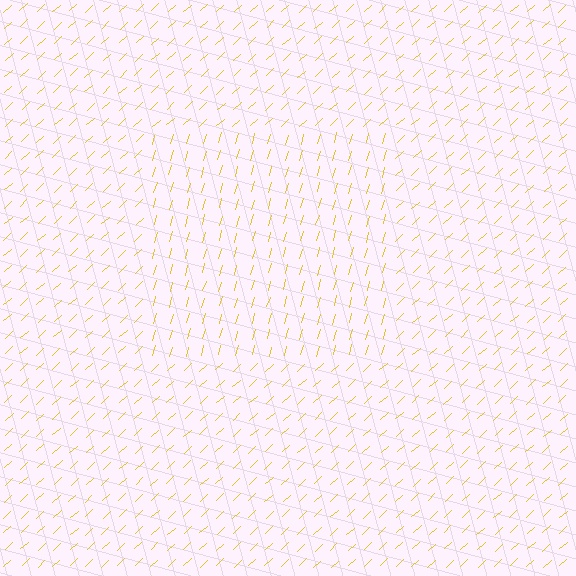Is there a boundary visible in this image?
Yes, there is a texture boundary formed by a change in line orientation.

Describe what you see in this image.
The image is filled with small yellow line segments. A rectangle region in the image has lines oriented differently from the surrounding lines, creating a visible texture boundary.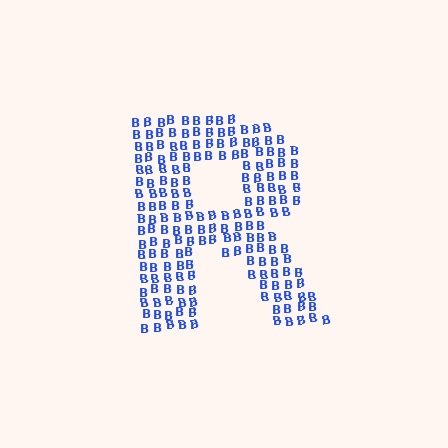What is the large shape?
The large shape is the letter R.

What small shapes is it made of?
It is made of small letter B's.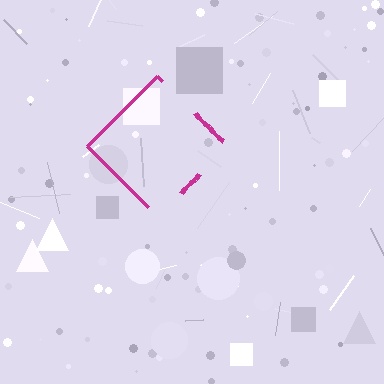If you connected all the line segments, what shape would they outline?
They would outline a diamond.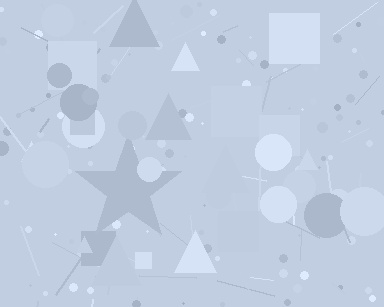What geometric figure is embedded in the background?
A star is embedded in the background.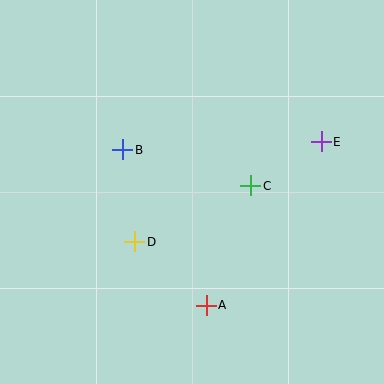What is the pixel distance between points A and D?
The distance between A and D is 96 pixels.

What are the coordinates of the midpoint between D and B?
The midpoint between D and B is at (129, 196).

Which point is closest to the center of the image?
Point C at (251, 186) is closest to the center.